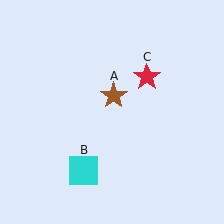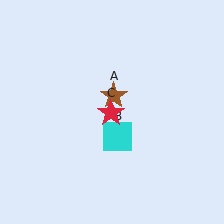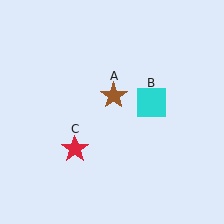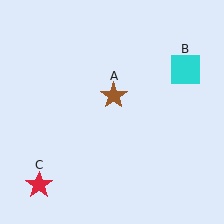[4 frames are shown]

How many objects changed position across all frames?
2 objects changed position: cyan square (object B), red star (object C).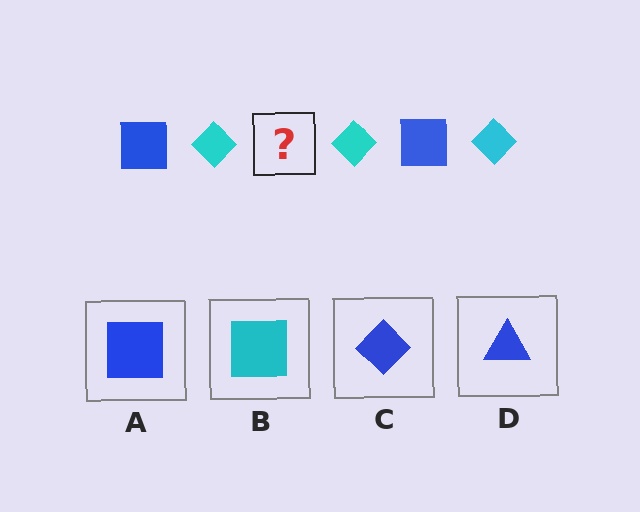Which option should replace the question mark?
Option A.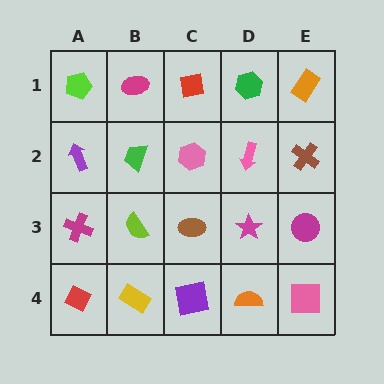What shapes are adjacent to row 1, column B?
A green trapezoid (row 2, column B), a lime pentagon (row 1, column A), a red square (row 1, column C).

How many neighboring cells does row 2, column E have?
3.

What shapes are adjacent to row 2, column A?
A lime pentagon (row 1, column A), a magenta cross (row 3, column A), a green trapezoid (row 2, column B).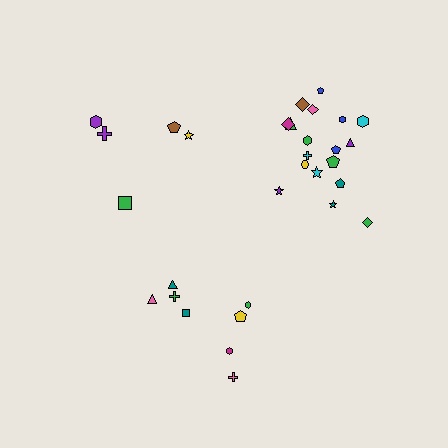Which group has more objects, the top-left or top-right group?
The top-right group.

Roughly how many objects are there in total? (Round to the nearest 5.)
Roughly 30 objects in total.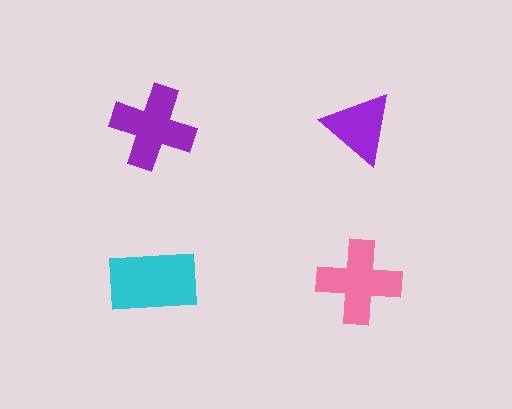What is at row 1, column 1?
A purple cross.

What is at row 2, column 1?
A cyan rectangle.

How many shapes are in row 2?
2 shapes.